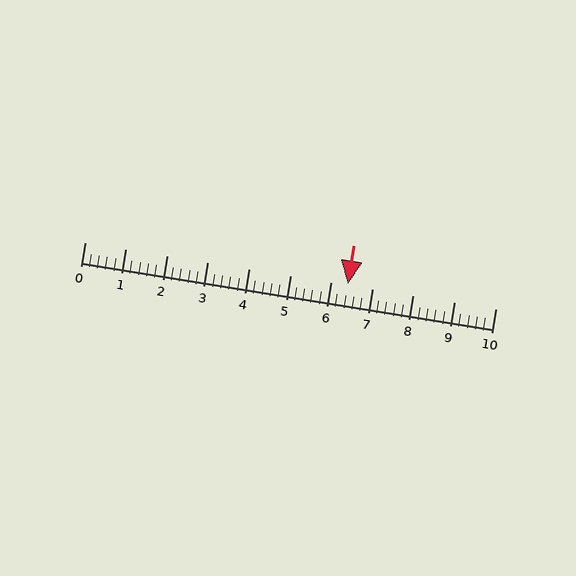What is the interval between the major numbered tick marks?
The major tick marks are spaced 1 units apart.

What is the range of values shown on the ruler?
The ruler shows values from 0 to 10.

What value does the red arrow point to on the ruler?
The red arrow points to approximately 6.4.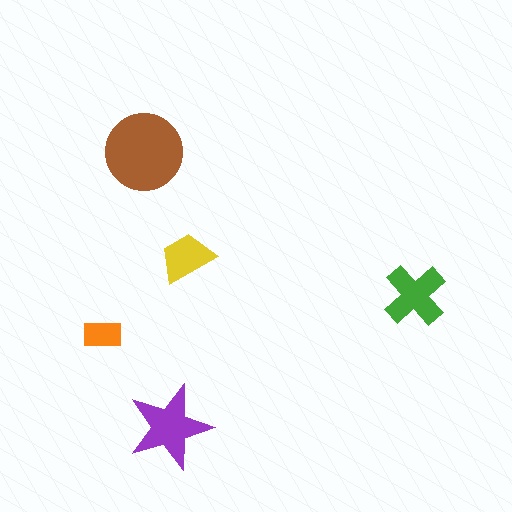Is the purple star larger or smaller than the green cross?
Larger.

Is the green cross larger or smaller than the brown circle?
Smaller.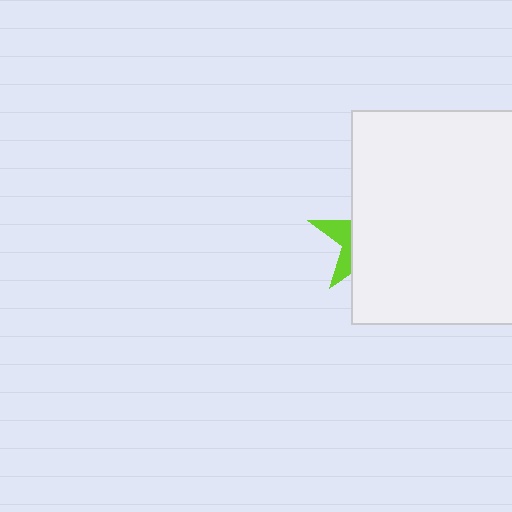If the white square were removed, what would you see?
You would see the complete lime star.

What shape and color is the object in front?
The object in front is a white square.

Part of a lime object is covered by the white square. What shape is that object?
It is a star.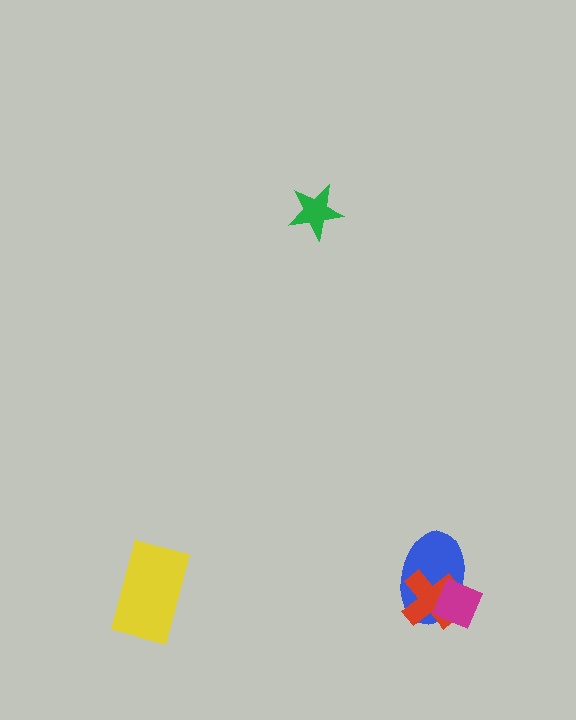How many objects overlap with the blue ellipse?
2 objects overlap with the blue ellipse.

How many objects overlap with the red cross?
2 objects overlap with the red cross.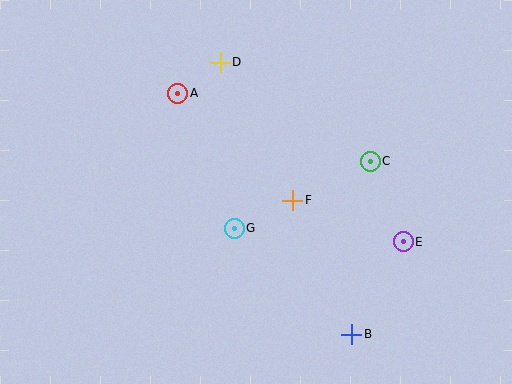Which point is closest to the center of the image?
Point F at (293, 200) is closest to the center.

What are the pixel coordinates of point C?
Point C is at (370, 161).